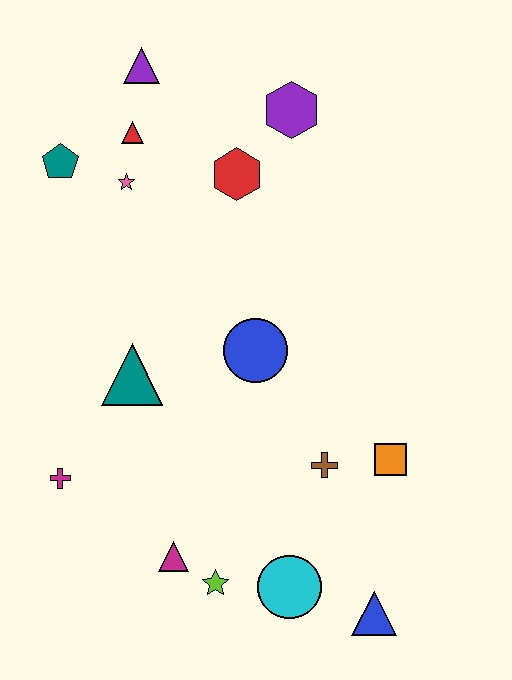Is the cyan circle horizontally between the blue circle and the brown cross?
Yes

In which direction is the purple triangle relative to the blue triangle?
The purple triangle is above the blue triangle.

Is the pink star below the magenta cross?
No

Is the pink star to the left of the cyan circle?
Yes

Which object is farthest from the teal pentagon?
The blue triangle is farthest from the teal pentagon.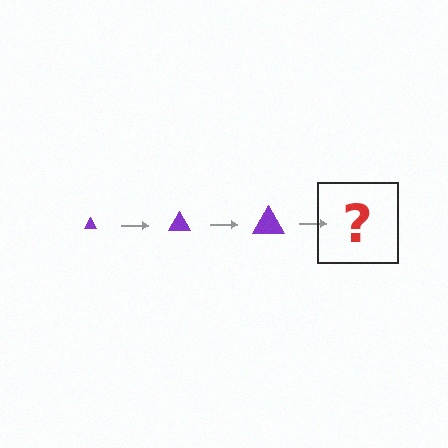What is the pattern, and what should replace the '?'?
The pattern is that the triangle gets progressively larger each step. The '?' should be a purple triangle, larger than the previous one.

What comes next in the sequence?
The next element should be a purple triangle, larger than the previous one.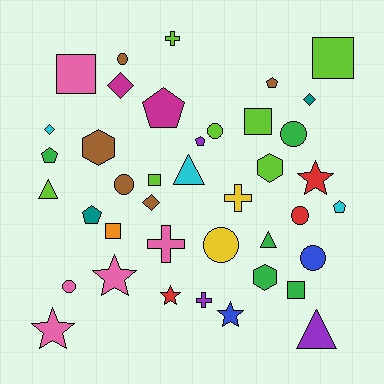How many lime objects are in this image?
There are 7 lime objects.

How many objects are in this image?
There are 40 objects.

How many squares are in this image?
There are 6 squares.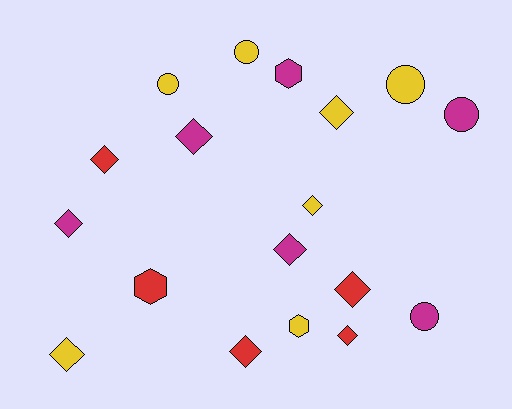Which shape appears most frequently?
Diamond, with 10 objects.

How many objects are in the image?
There are 18 objects.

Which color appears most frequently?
Yellow, with 7 objects.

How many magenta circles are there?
There are 2 magenta circles.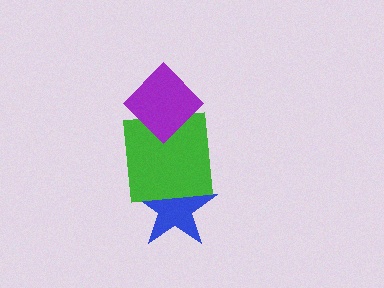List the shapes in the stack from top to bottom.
From top to bottom: the purple diamond, the green square, the blue star.